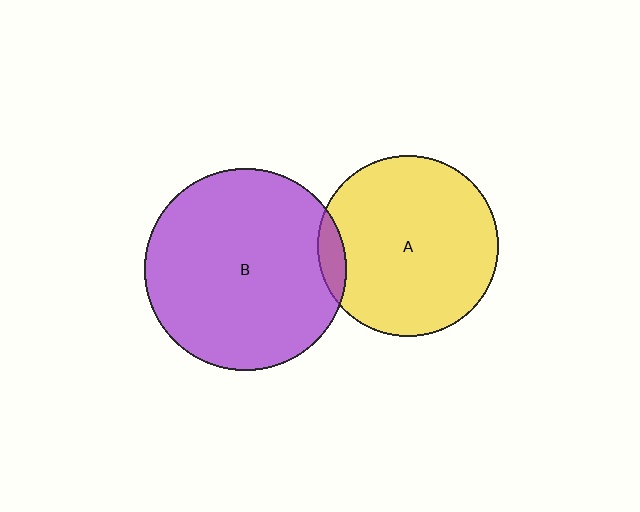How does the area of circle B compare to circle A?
Approximately 1.2 times.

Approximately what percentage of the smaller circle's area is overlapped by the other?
Approximately 5%.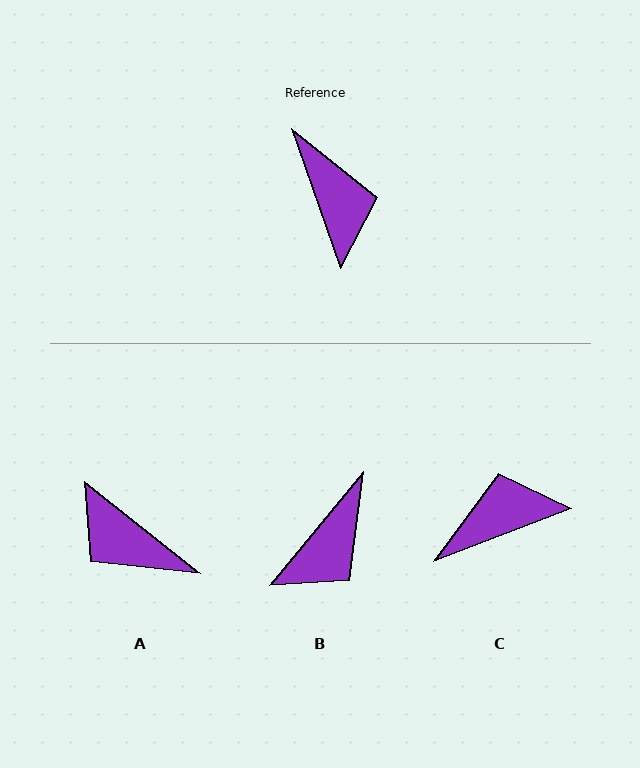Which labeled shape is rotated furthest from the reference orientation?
A, about 148 degrees away.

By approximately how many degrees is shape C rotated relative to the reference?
Approximately 92 degrees counter-clockwise.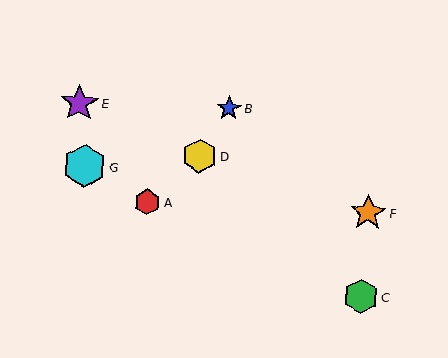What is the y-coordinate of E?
Object E is at y≈103.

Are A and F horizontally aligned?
Yes, both are at y≈202.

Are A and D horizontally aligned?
No, A is at y≈202 and D is at y≈156.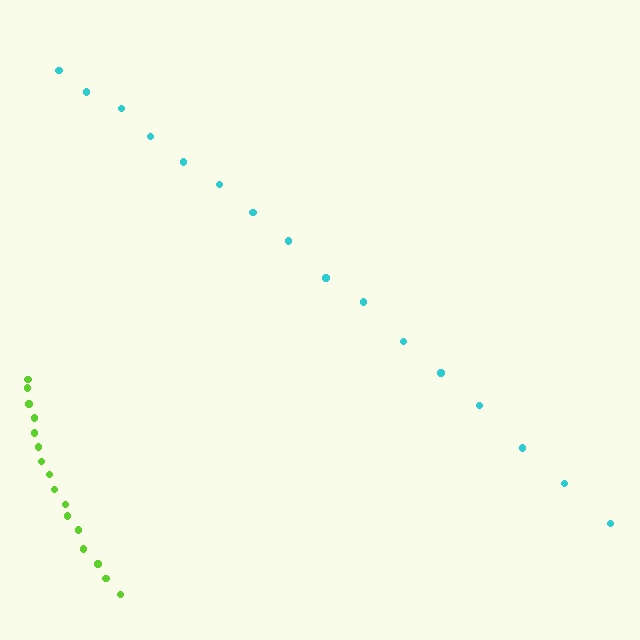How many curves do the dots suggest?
There are 2 distinct paths.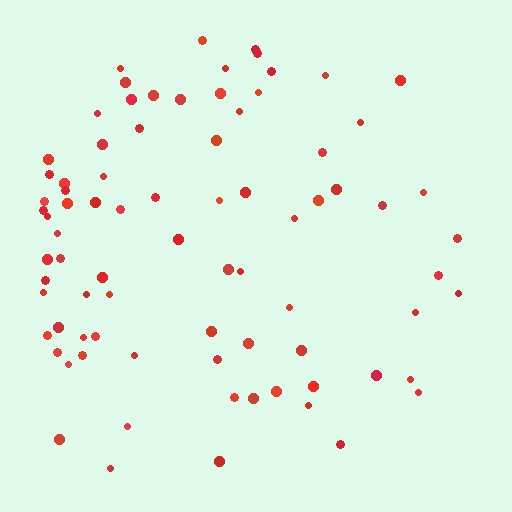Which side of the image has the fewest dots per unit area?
The right.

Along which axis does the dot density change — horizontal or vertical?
Horizontal.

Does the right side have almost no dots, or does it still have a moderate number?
Still a moderate number, just noticeably fewer than the left.